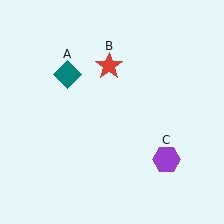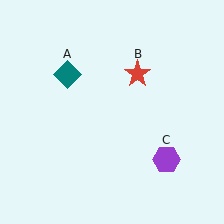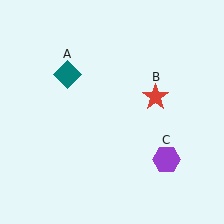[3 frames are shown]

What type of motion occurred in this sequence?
The red star (object B) rotated clockwise around the center of the scene.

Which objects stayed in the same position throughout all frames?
Teal diamond (object A) and purple hexagon (object C) remained stationary.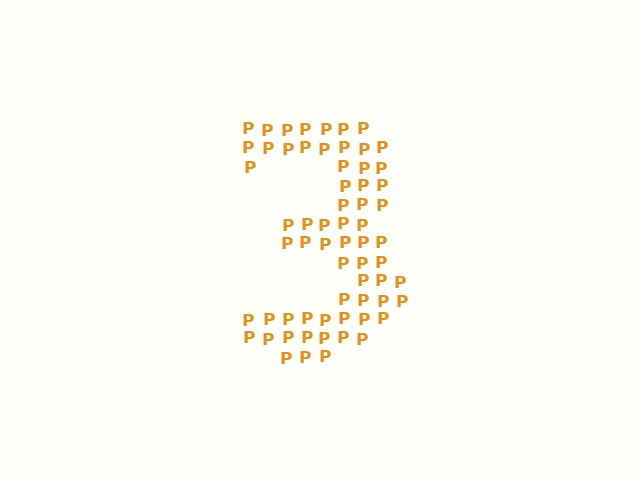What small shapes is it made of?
It is made of small letter P's.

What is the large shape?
The large shape is the digit 3.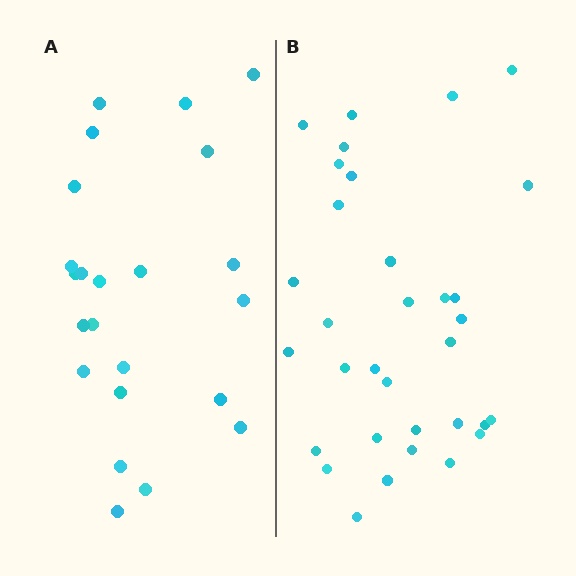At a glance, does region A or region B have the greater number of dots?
Region B (the right region) has more dots.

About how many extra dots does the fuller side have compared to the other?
Region B has roughly 10 or so more dots than region A.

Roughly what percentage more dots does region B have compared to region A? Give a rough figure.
About 45% more.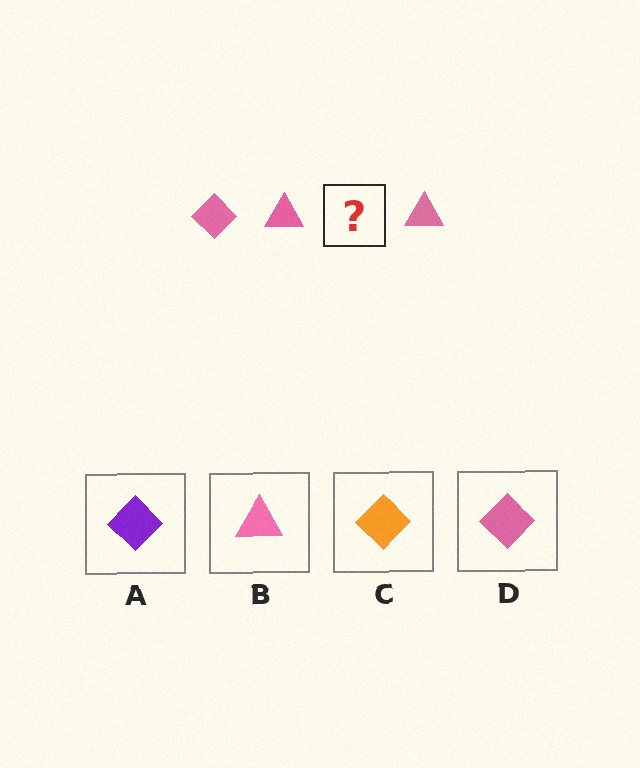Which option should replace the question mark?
Option D.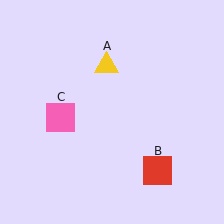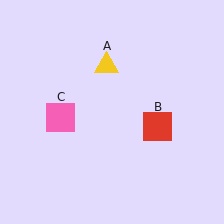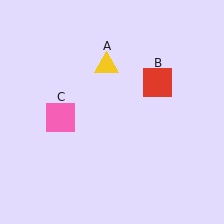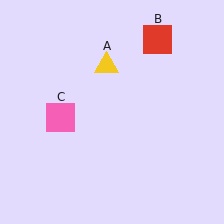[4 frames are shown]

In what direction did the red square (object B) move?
The red square (object B) moved up.